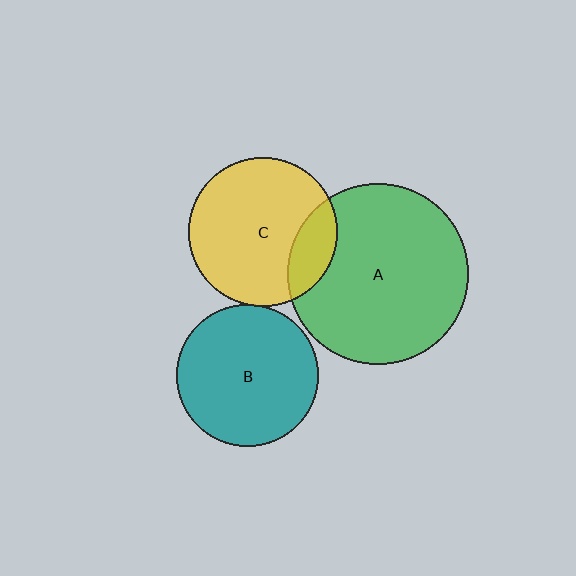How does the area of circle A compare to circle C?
Approximately 1.5 times.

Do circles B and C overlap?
Yes.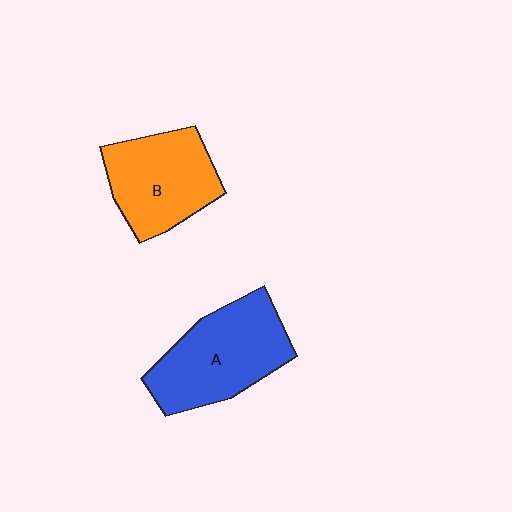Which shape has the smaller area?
Shape B (orange).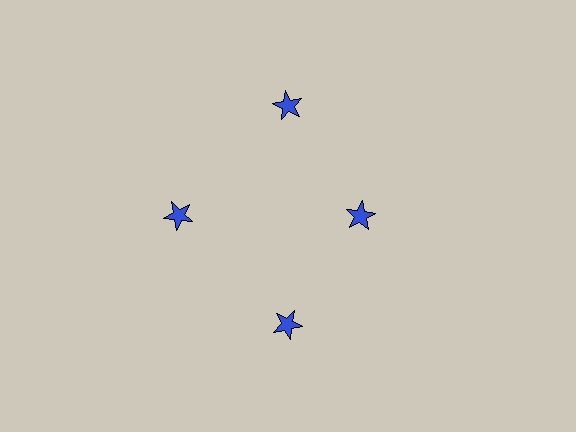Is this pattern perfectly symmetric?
No. The 4 blue stars are arranged in a ring, but one element near the 3 o'clock position is pulled inward toward the center, breaking the 4-fold rotational symmetry.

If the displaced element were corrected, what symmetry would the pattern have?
It would have 4-fold rotational symmetry — the pattern would map onto itself every 90 degrees.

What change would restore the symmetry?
The symmetry would be restored by moving it outward, back onto the ring so that all 4 stars sit at equal angles and equal distance from the center.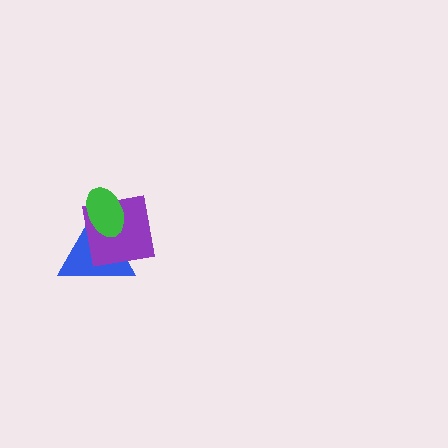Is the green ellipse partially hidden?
No, no other shape covers it.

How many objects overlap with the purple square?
2 objects overlap with the purple square.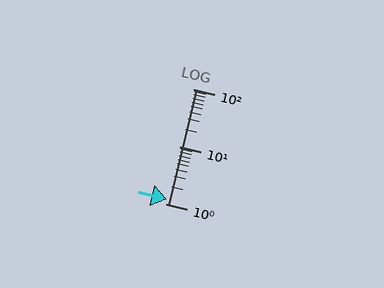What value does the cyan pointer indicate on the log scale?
The pointer indicates approximately 1.2.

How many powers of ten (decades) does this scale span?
The scale spans 2 decades, from 1 to 100.